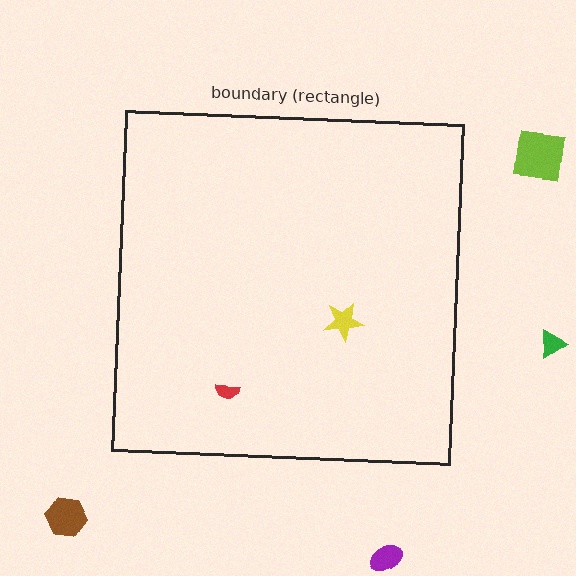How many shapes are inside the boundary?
2 inside, 4 outside.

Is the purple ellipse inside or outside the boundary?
Outside.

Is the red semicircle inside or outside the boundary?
Inside.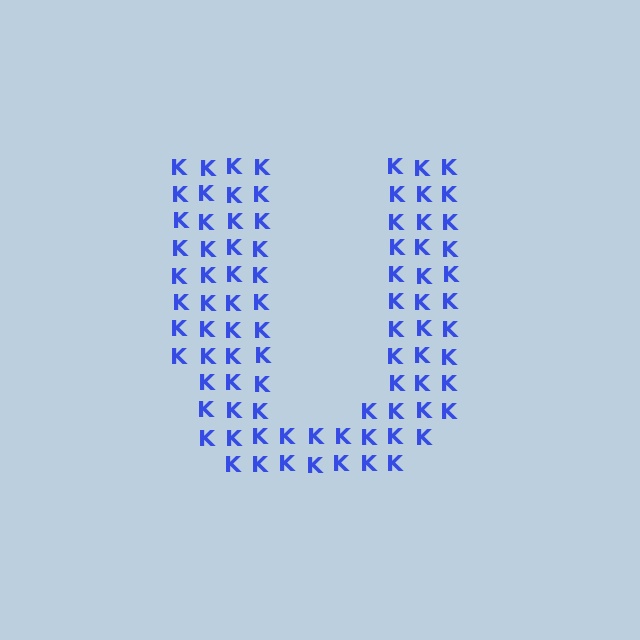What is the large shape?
The large shape is the letter U.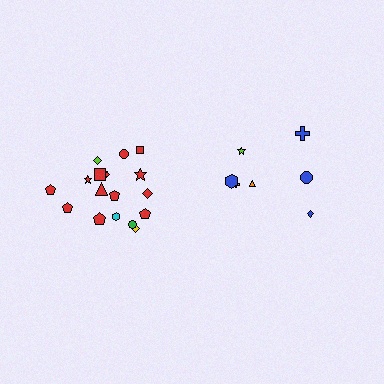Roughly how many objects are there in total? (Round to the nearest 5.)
Roughly 25 objects in total.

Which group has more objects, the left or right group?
The left group.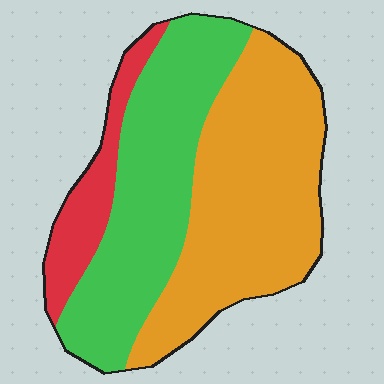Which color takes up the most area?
Orange, at roughly 45%.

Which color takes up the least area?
Red, at roughly 15%.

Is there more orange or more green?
Orange.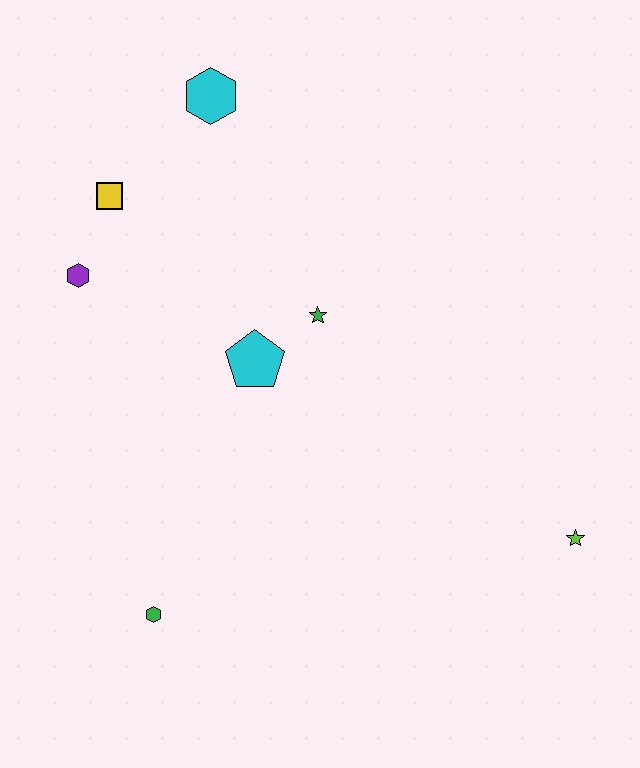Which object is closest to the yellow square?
The purple hexagon is closest to the yellow square.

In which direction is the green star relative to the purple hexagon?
The green star is to the right of the purple hexagon.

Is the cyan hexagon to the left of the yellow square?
No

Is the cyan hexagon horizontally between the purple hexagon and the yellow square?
No